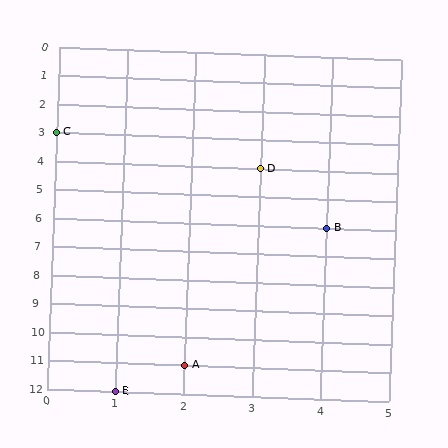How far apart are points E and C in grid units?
Points E and C are 1 column and 9 rows apart (about 9.1 grid units diagonally).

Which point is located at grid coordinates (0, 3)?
Point C is at (0, 3).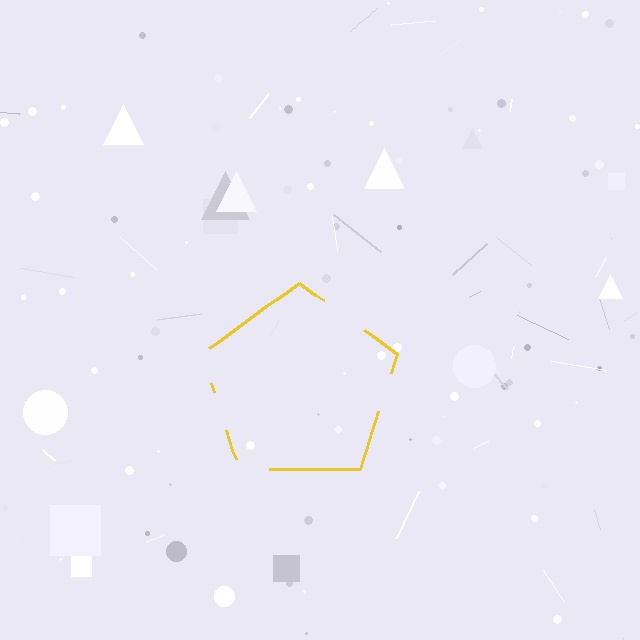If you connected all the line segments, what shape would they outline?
They would outline a pentagon.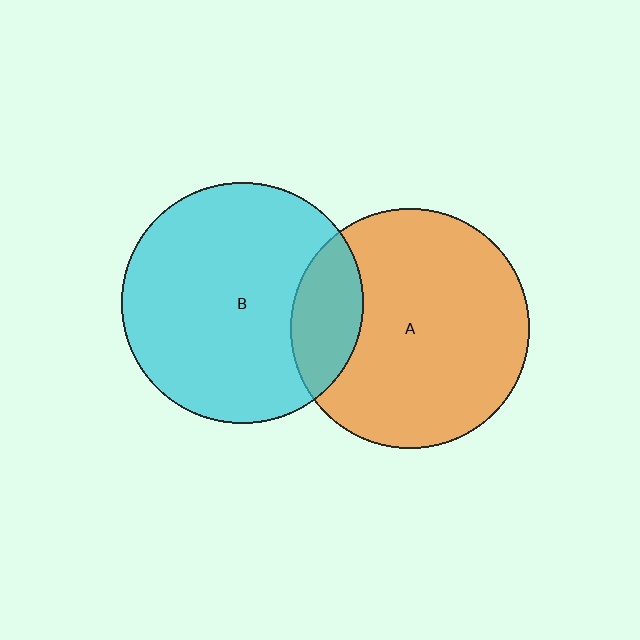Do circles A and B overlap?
Yes.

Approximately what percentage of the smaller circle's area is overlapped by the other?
Approximately 20%.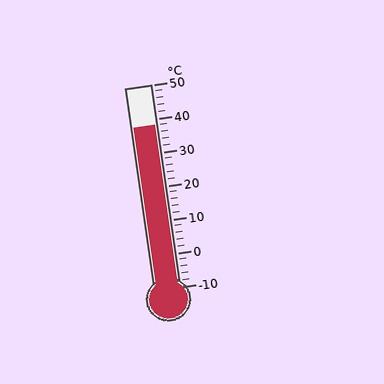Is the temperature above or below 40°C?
The temperature is below 40°C.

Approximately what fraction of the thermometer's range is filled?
The thermometer is filled to approximately 80% of its range.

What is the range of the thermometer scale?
The thermometer scale ranges from -10°C to 50°C.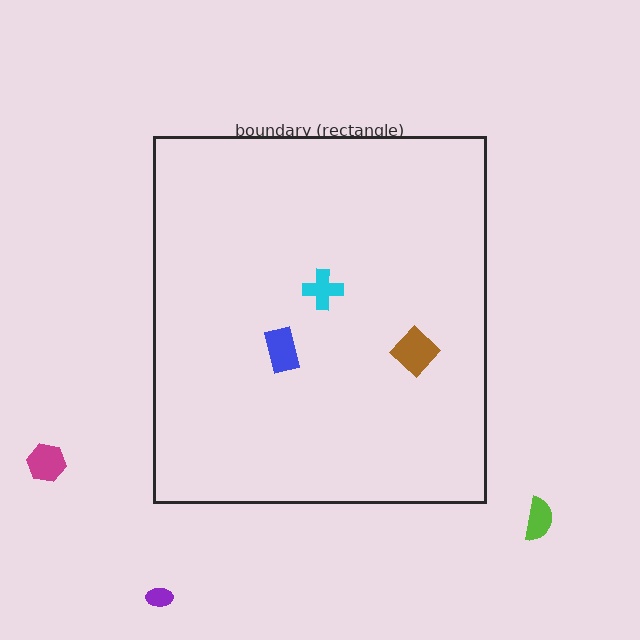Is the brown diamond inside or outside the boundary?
Inside.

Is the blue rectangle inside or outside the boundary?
Inside.